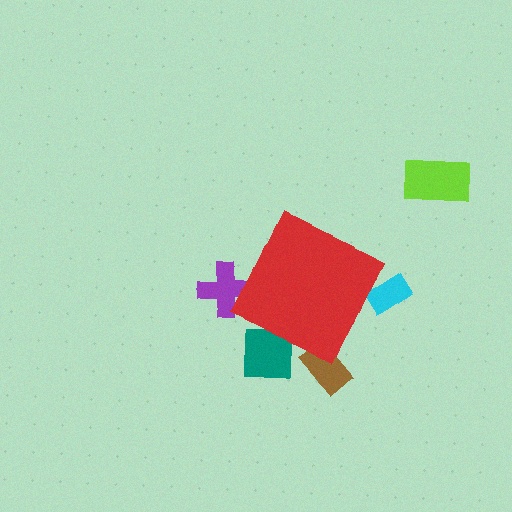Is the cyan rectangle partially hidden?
Yes, the cyan rectangle is partially hidden behind the red diamond.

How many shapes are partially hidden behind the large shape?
4 shapes are partially hidden.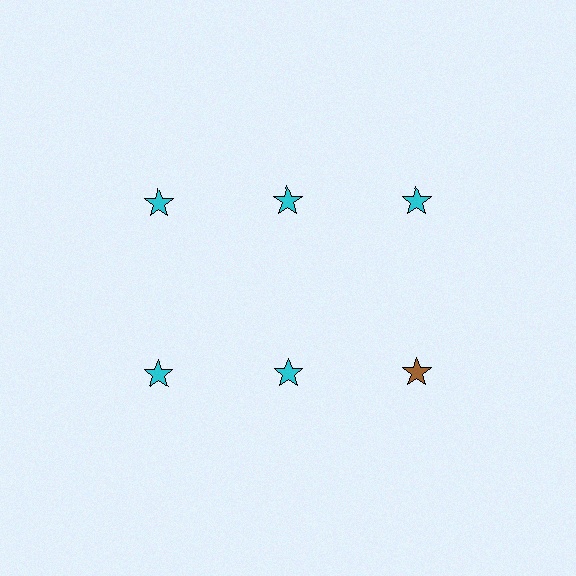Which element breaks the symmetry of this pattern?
The brown star in the second row, center column breaks the symmetry. All other shapes are cyan stars.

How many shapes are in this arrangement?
There are 6 shapes arranged in a grid pattern.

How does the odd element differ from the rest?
It has a different color: brown instead of cyan.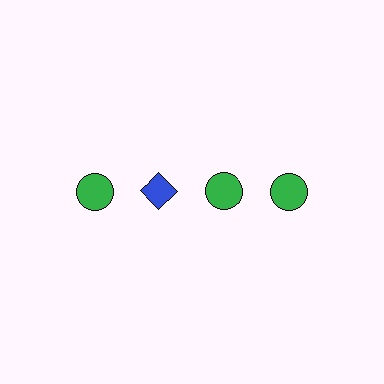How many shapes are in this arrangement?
There are 4 shapes arranged in a grid pattern.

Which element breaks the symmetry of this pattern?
The blue diamond in the top row, second from left column breaks the symmetry. All other shapes are green circles.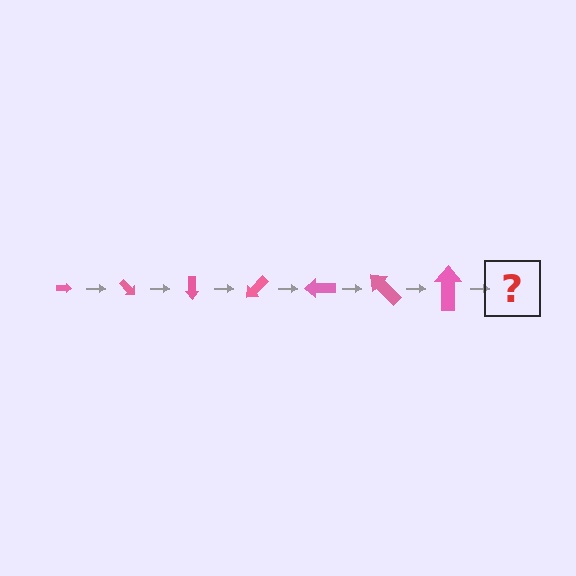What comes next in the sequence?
The next element should be an arrow, larger than the previous one and rotated 315 degrees from the start.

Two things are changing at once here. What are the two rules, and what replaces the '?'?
The two rules are that the arrow grows larger each step and it rotates 45 degrees each step. The '?' should be an arrow, larger than the previous one and rotated 315 degrees from the start.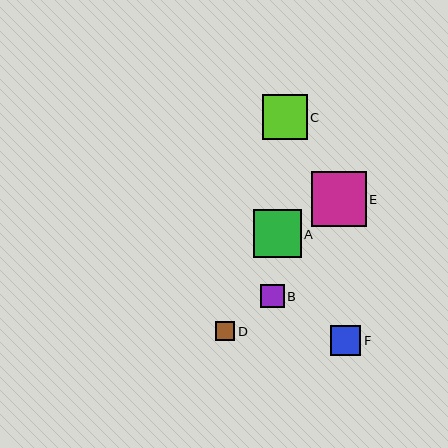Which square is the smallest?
Square D is the smallest with a size of approximately 19 pixels.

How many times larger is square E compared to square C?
Square E is approximately 1.3 times the size of square C.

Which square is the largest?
Square E is the largest with a size of approximately 55 pixels.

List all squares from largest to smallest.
From largest to smallest: E, A, C, F, B, D.